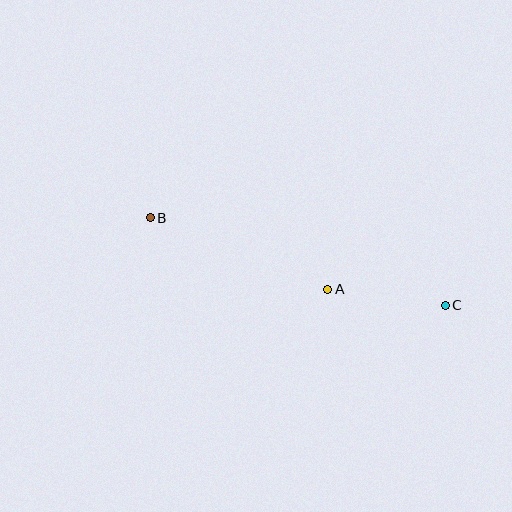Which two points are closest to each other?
Points A and C are closest to each other.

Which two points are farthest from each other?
Points B and C are farthest from each other.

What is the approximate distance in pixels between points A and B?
The distance between A and B is approximately 191 pixels.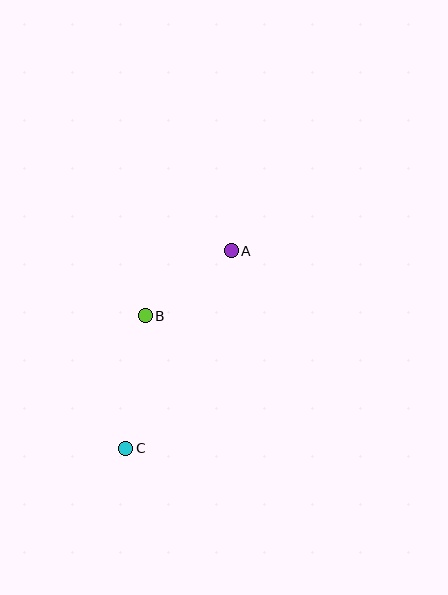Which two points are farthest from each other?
Points A and C are farthest from each other.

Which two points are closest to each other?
Points A and B are closest to each other.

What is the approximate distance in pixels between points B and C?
The distance between B and C is approximately 134 pixels.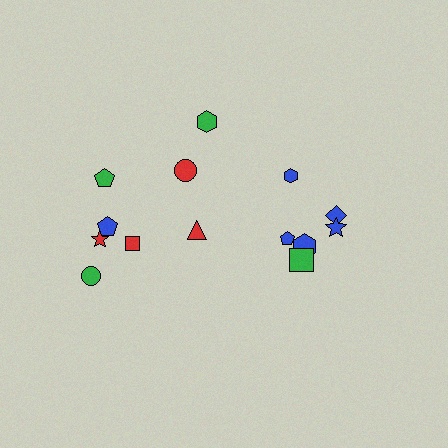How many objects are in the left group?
There are 8 objects.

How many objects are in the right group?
There are 6 objects.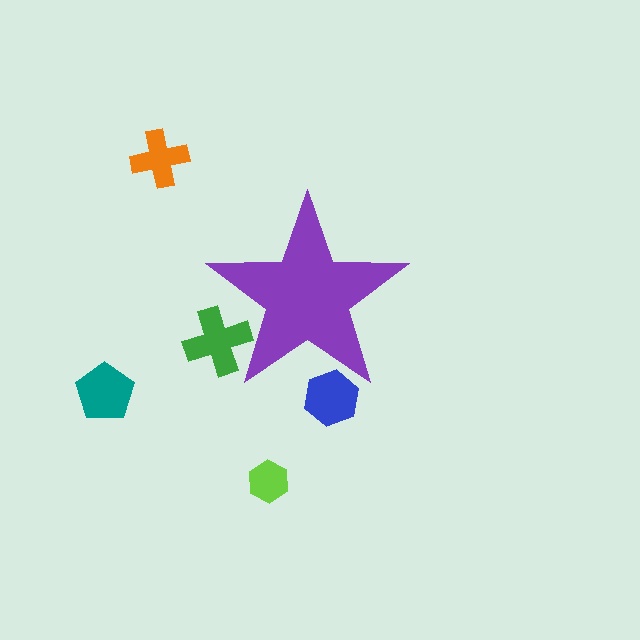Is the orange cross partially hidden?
No, the orange cross is fully visible.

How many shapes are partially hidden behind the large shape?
2 shapes are partially hidden.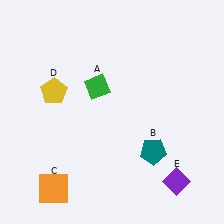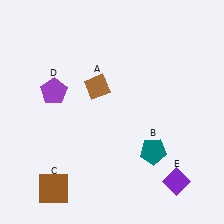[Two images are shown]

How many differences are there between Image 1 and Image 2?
There are 3 differences between the two images.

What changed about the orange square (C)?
In Image 1, C is orange. In Image 2, it changed to brown.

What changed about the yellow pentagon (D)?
In Image 1, D is yellow. In Image 2, it changed to purple.